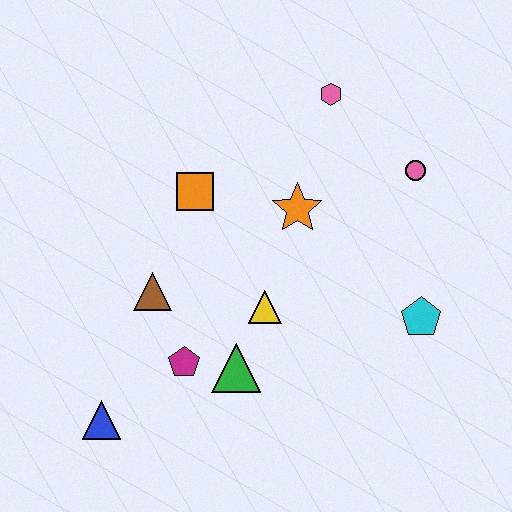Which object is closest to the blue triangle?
The magenta pentagon is closest to the blue triangle.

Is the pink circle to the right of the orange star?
Yes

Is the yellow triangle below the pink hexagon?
Yes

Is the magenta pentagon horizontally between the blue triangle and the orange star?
Yes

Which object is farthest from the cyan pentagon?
The blue triangle is farthest from the cyan pentagon.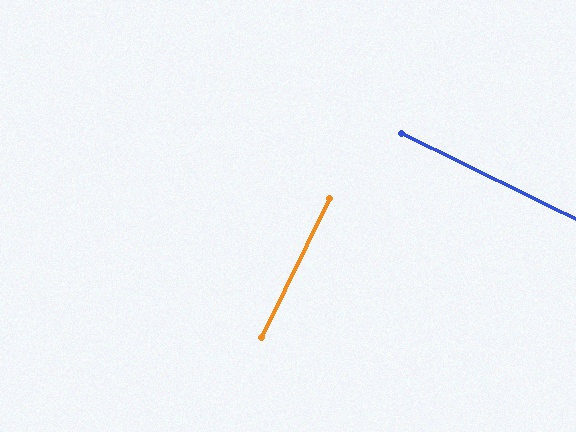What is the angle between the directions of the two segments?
Approximately 90 degrees.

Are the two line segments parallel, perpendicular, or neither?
Perpendicular — they meet at approximately 90°.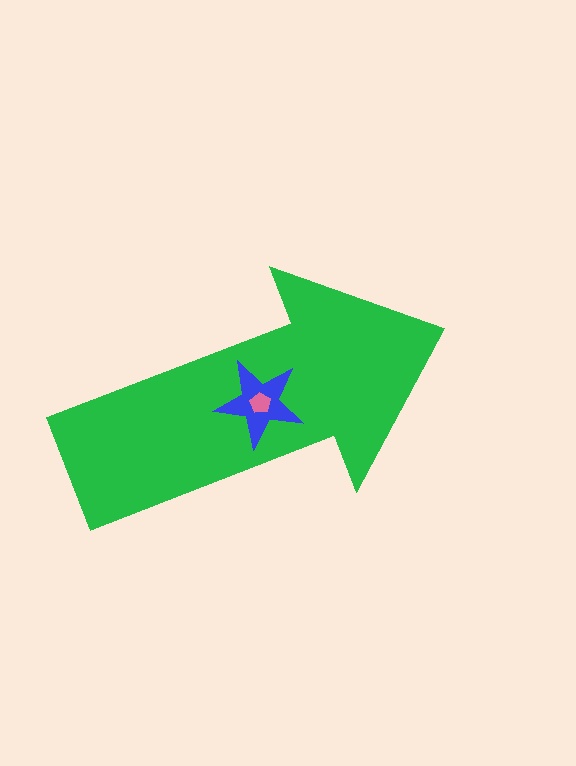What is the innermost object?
The pink pentagon.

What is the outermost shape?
The green arrow.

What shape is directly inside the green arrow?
The blue star.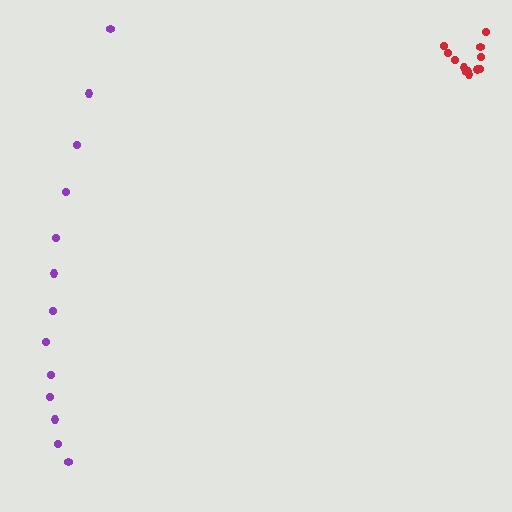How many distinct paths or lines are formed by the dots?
There are 2 distinct paths.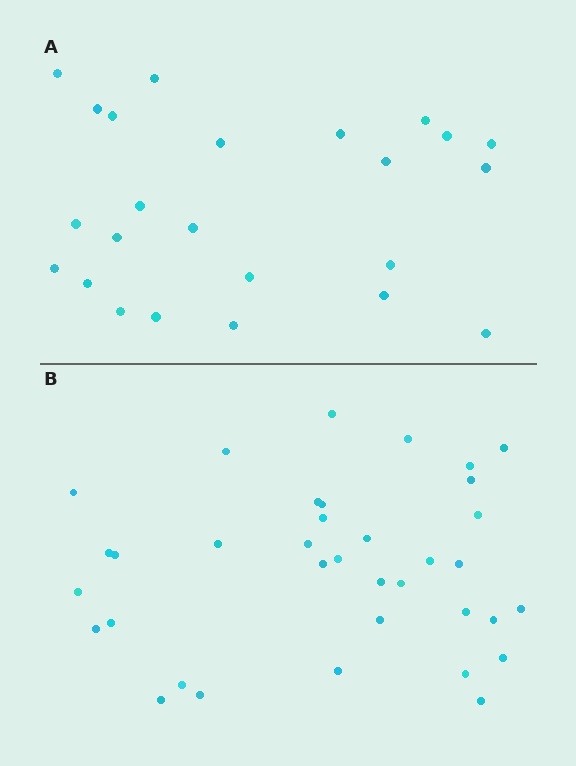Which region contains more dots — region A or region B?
Region B (the bottom region) has more dots.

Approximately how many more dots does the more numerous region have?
Region B has roughly 12 or so more dots than region A.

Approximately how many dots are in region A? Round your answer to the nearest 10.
About 20 dots. (The exact count is 24, which rounds to 20.)